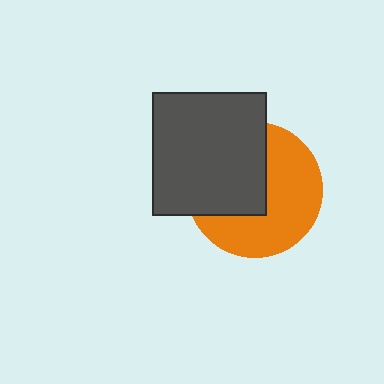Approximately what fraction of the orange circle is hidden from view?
Roughly 45% of the orange circle is hidden behind the dark gray rectangle.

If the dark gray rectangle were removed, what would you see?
You would see the complete orange circle.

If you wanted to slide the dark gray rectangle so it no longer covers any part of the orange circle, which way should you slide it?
Slide it toward the upper-left — that is the most direct way to separate the two shapes.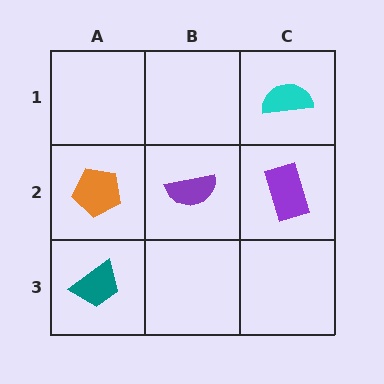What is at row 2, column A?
An orange pentagon.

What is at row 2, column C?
A purple rectangle.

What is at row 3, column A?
A teal trapezoid.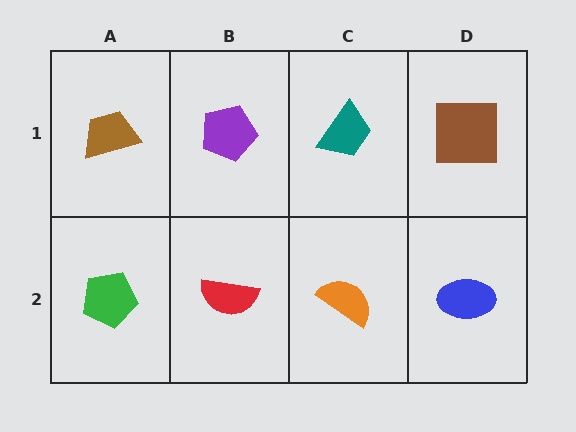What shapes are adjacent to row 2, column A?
A brown trapezoid (row 1, column A), a red semicircle (row 2, column B).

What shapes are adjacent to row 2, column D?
A brown square (row 1, column D), an orange semicircle (row 2, column C).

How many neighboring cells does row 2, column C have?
3.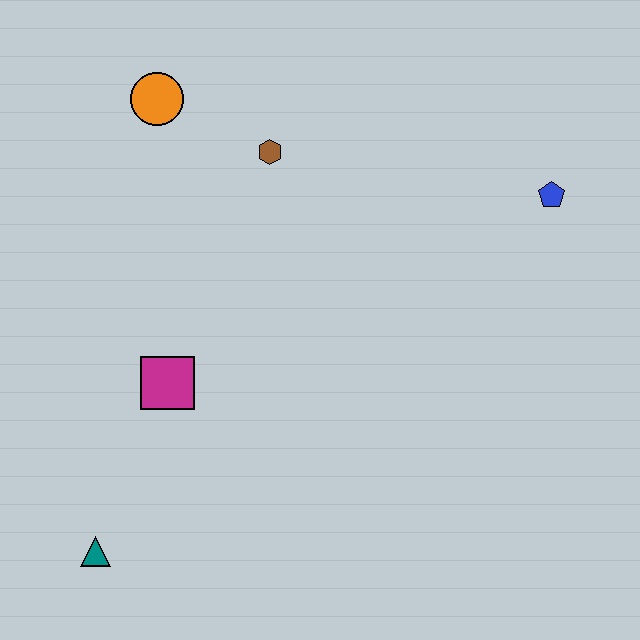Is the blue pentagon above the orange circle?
No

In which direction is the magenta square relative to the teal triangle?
The magenta square is above the teal triangle.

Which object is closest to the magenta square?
The teal triangle is closest to the magenta square.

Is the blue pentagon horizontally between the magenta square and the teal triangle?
No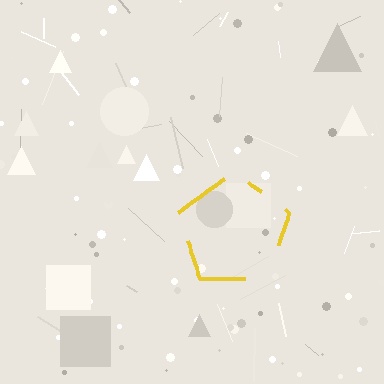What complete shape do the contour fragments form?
The contour fragments form a pentagon.